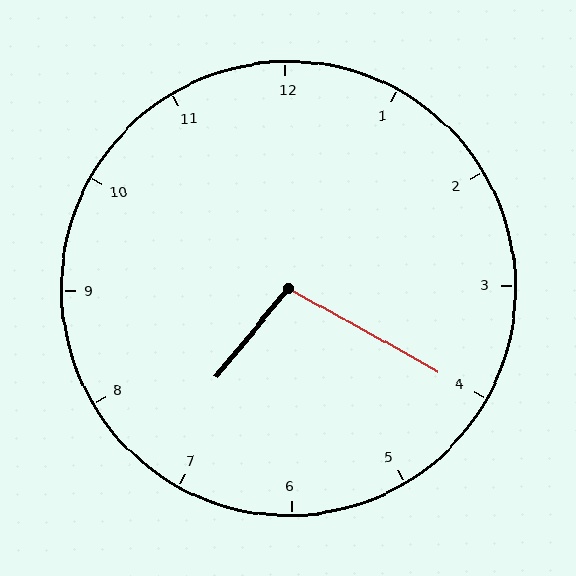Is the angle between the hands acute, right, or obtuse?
It is obtuse.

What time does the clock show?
7:20.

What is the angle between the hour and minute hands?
Approximately 100 degrees.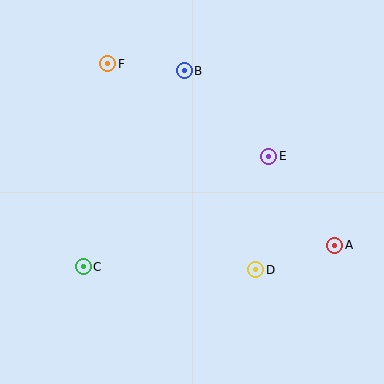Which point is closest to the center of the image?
Point E at (269, 156) is closest to the center.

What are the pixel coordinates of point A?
Point A is at (335, 245).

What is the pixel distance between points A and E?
The distance between A and E is 111 pixels.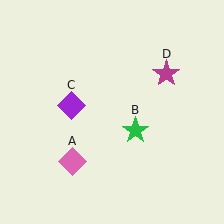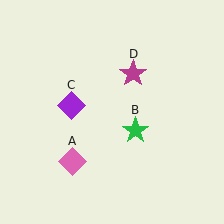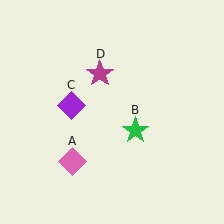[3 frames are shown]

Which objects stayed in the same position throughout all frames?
Pink diamond (object A) and green star (object B) and purple diamond (object C) remained stationary.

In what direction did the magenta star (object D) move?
The magenta star (object D) moved left.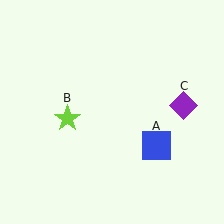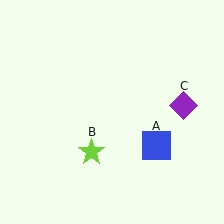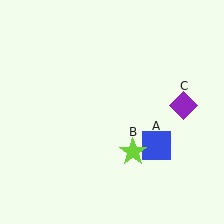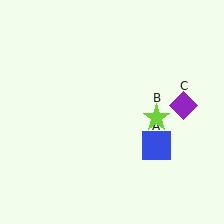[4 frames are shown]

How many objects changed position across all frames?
1 object changed position: lime star (object B).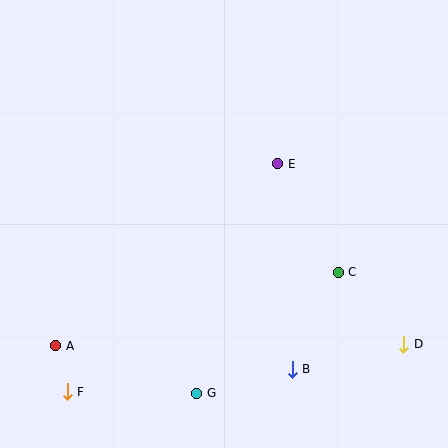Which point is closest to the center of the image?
Point E at (278, 164) is closest to the center.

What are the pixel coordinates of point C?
Point C is at (338, 272).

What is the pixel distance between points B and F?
The distance between B and F is 226 pixels.